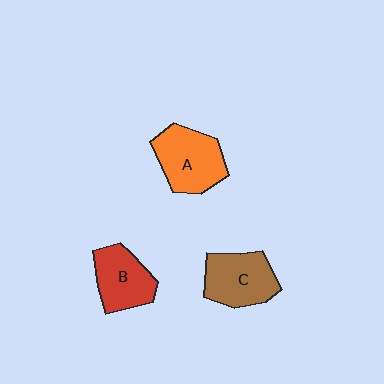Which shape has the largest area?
Shape A (orange).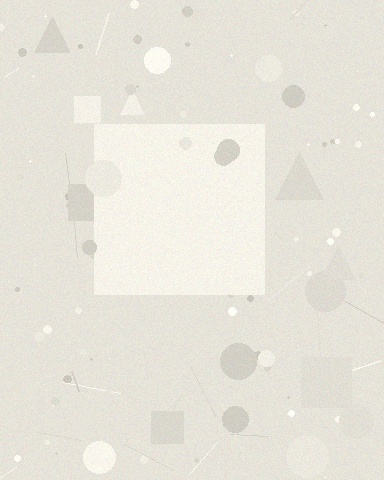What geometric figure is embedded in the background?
A square is embedded in the background.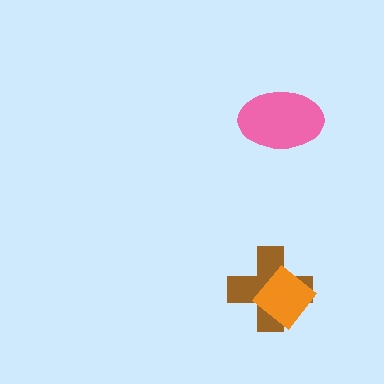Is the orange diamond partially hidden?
No, no other shape covers it.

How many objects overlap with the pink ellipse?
0 objects overlap with the pink ellipse.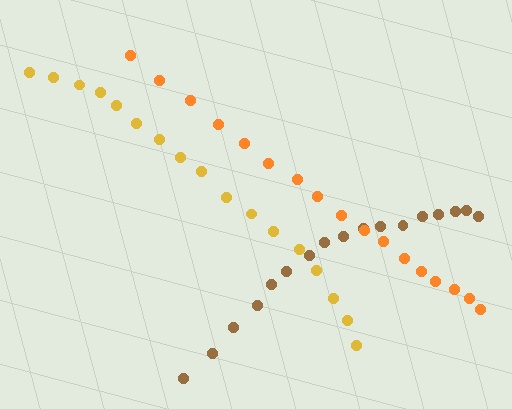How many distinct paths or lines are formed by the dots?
There are 3 distinct paths.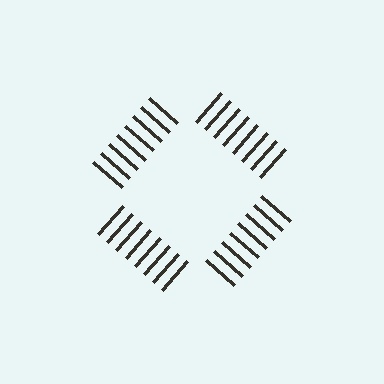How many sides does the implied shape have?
4 sides — the line-ends trace a square.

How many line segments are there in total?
32 — 8 along each of the 4 edges.